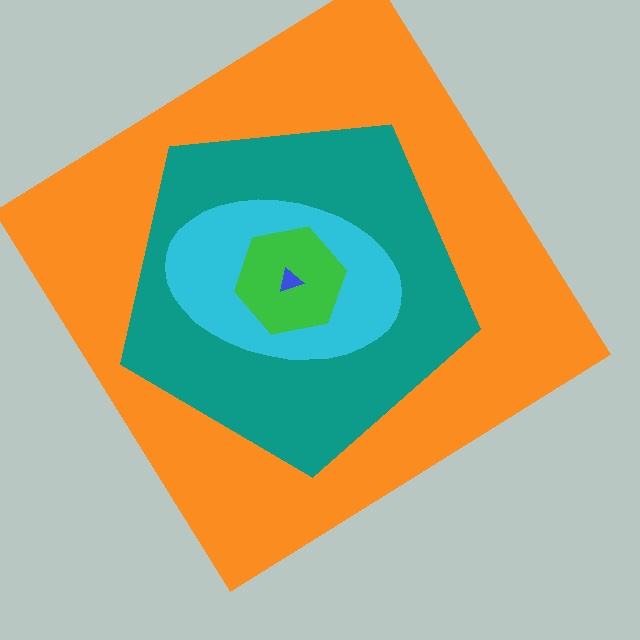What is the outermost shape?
The orange diamond.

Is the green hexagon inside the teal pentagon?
Yes.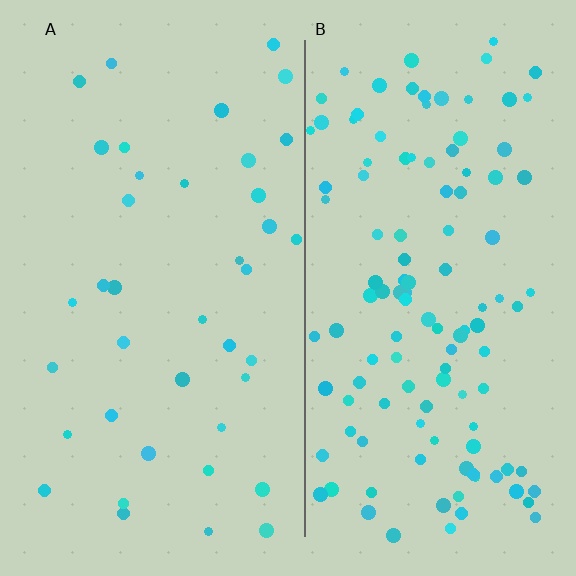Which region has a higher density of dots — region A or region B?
B (the right).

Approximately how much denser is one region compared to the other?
Approximately 3.1× — region B over region A.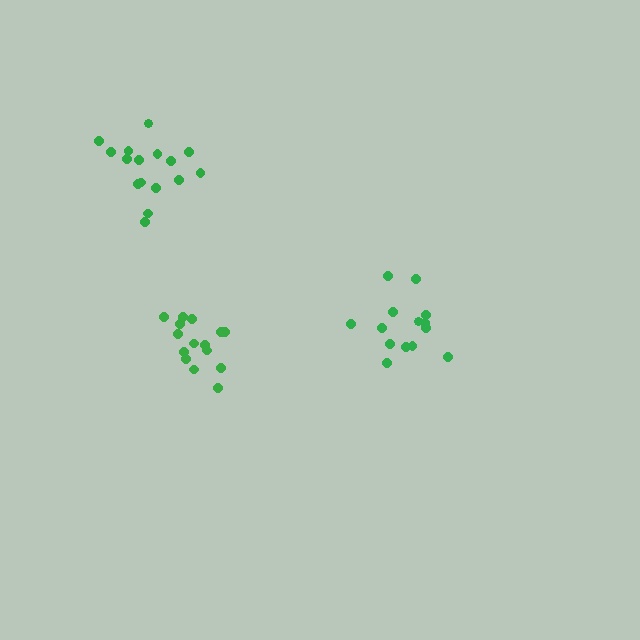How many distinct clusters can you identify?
There are 3 distinct clusters.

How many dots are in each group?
Group 1: 16 dots, Group 2: 14 dots, Group 3: 15 dots (45 total).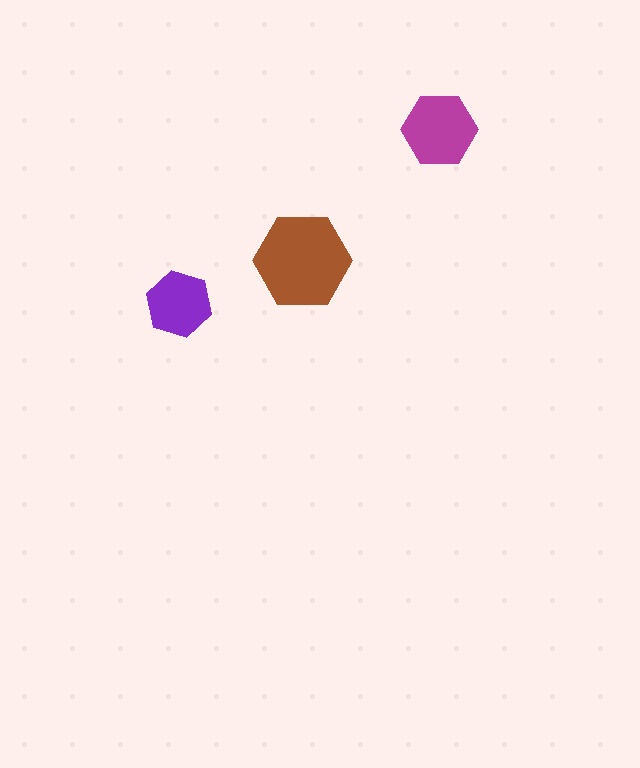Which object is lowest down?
The purple hexagon is bottommost.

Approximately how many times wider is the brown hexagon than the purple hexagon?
About 1.5 times wider.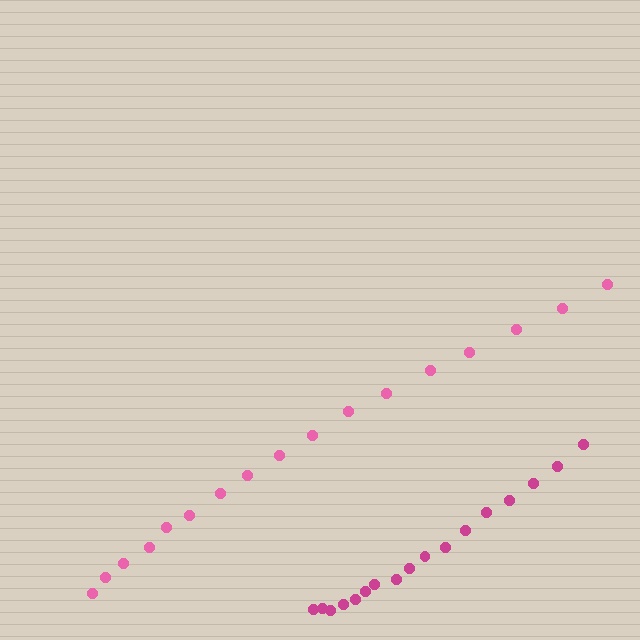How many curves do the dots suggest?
There are 2 distinct paths.